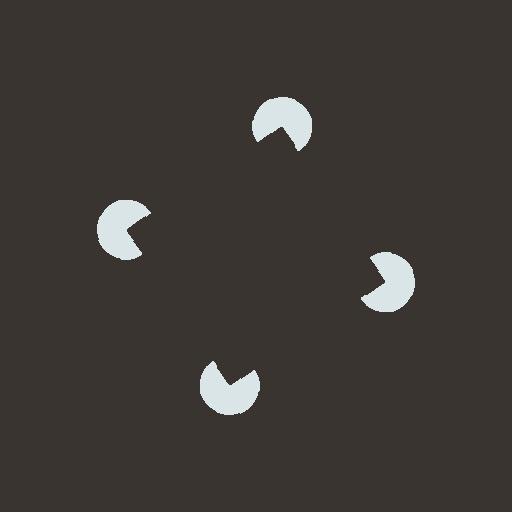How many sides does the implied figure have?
4 sides.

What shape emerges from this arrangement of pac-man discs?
An illusory square — its edges are inferred from the aligned wedge cuts in the pac-man discs, not physically drawn.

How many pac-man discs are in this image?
There are 4 — one at each vertex of the illusory square.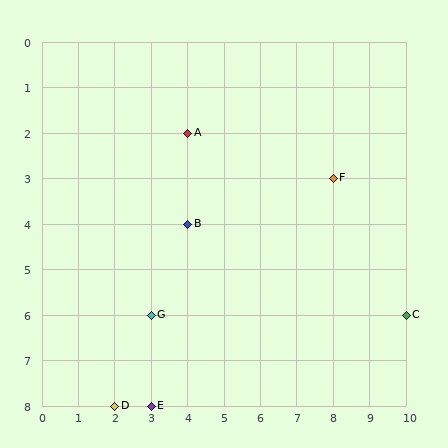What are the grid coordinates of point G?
Point G is at grid coordinates (3, 6).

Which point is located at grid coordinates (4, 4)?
Point B is at (4, 4).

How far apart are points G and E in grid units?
Points G and E are 2 rows apart.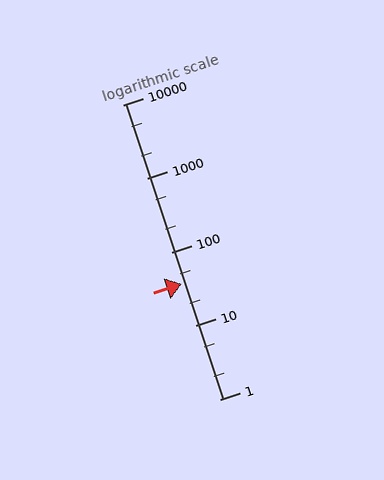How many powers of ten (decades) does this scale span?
The scale spans 4 decades, from 1 to 10000.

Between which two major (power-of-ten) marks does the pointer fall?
The pointer is between 10 and 100.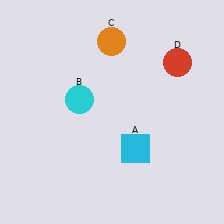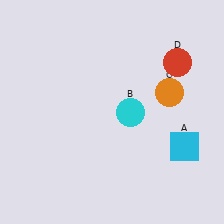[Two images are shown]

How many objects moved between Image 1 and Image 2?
3 objects moved between the two images.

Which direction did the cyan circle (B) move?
The cyan circle (B) moved right.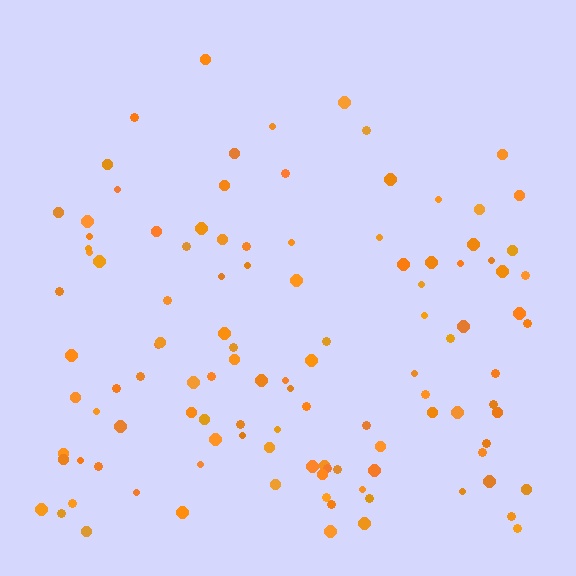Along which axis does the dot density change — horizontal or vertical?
Vertical.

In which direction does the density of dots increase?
From top to bottom, with the bottom side densest.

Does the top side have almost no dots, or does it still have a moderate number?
Still a moderate number, just noticeably fewer than the bottom.